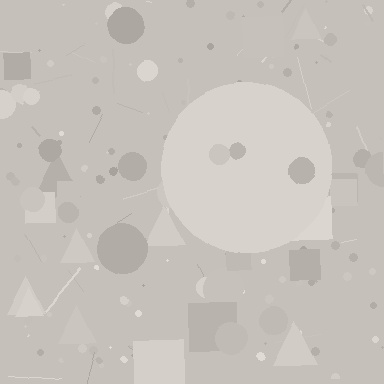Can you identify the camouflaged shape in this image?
The camouflaged shape is a circle.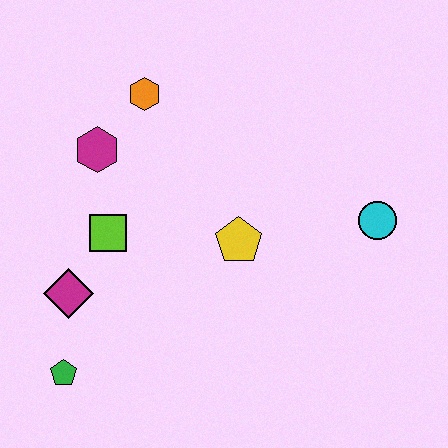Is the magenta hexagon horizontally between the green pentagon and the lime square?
Yes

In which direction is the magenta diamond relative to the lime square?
The magenta diamond is below the lime square.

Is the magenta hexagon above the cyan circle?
Yes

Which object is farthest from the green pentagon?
The cyan circle is farthest from the green pentagon.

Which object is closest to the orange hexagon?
The magenta hexagon is closest to the orange hexagon.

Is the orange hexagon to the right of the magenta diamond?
Yes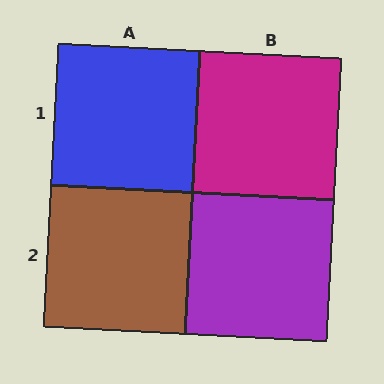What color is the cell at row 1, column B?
Magenta.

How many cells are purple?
1 cell is purple.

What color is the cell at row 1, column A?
Blue.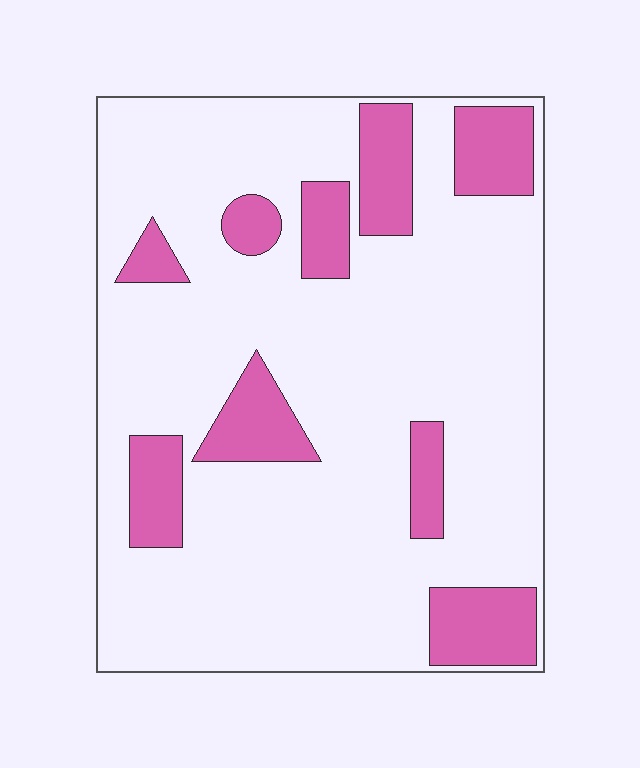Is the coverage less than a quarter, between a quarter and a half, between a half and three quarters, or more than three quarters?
Less than a quarter.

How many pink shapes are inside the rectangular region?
9.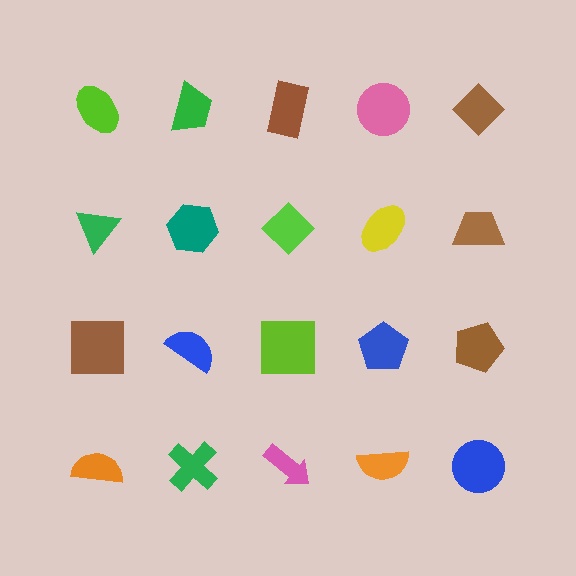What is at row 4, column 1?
An orange semicircle.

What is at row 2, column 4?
A yellow ellipse.